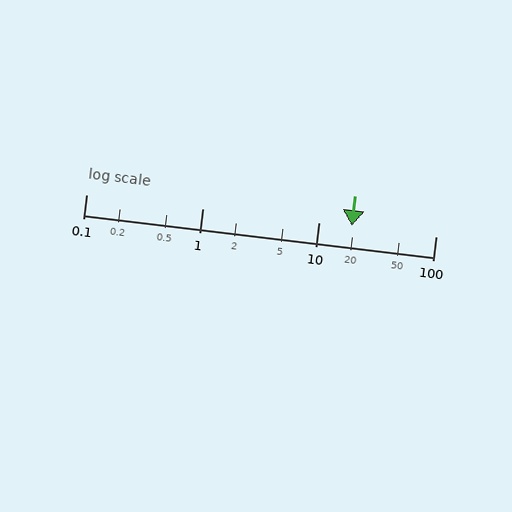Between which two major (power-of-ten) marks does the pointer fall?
The pointer is between 10 and 100.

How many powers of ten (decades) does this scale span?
The scale spans 3 decades, from 0.1 to 100.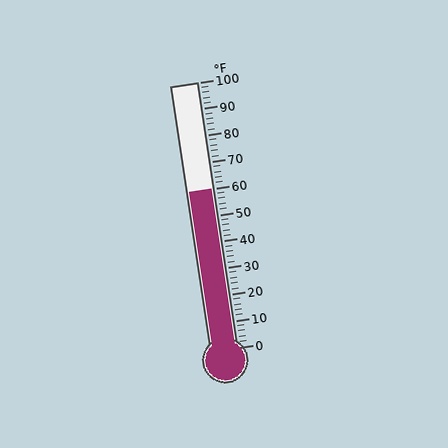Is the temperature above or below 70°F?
The temperature is below 70°F.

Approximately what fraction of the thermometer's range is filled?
The thermometer is filled to approximately 60% of its range.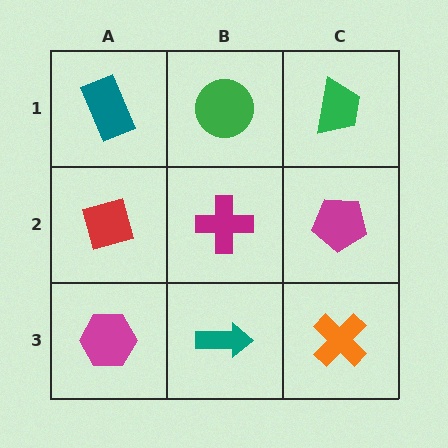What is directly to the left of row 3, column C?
A teal arrow.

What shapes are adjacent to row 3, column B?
A magenta cross (row 2, column B), a magenta hexagon (row 3, column A), an orange cross (row 3, column C).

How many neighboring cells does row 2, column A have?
3.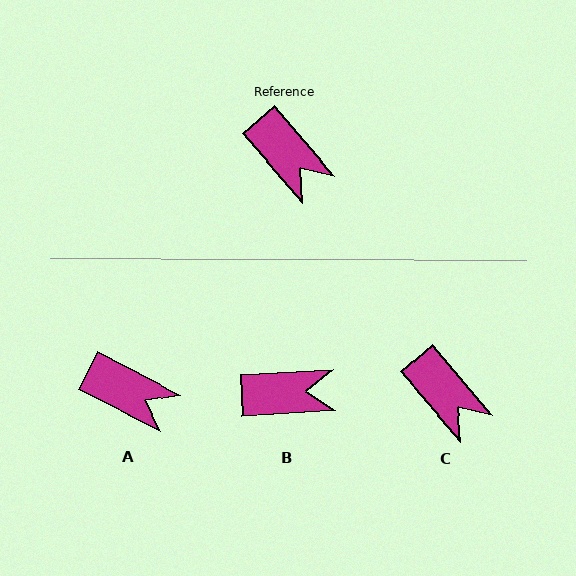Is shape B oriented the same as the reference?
No, it is off by about 53 degrees.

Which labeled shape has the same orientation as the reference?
C.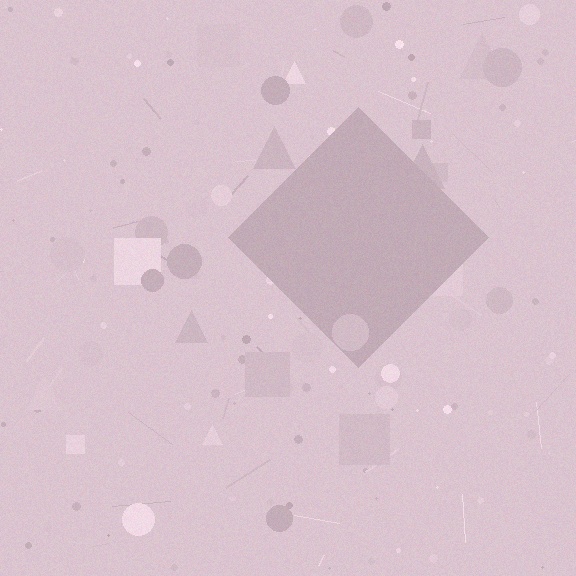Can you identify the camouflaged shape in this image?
The camouflaged shape is a diamond.